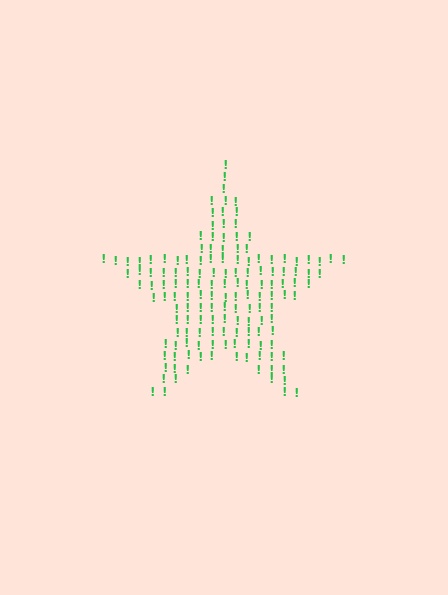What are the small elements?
The small elements are exclamation marks.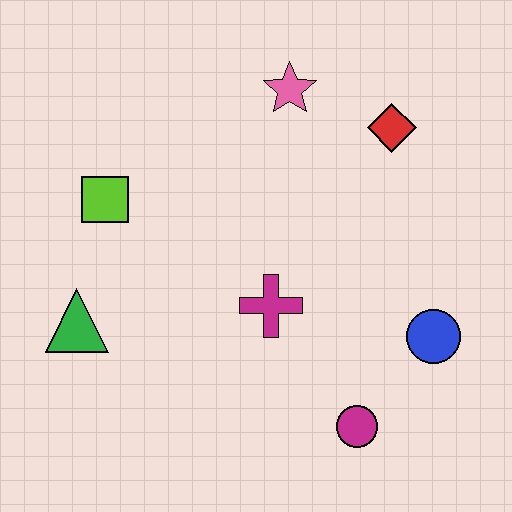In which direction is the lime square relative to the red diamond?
The lime square is to the left of the red diamond.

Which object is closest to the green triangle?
The lime square is closest to the green triangle.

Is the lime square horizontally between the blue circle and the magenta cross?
No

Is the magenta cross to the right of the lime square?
Yes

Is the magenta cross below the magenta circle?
No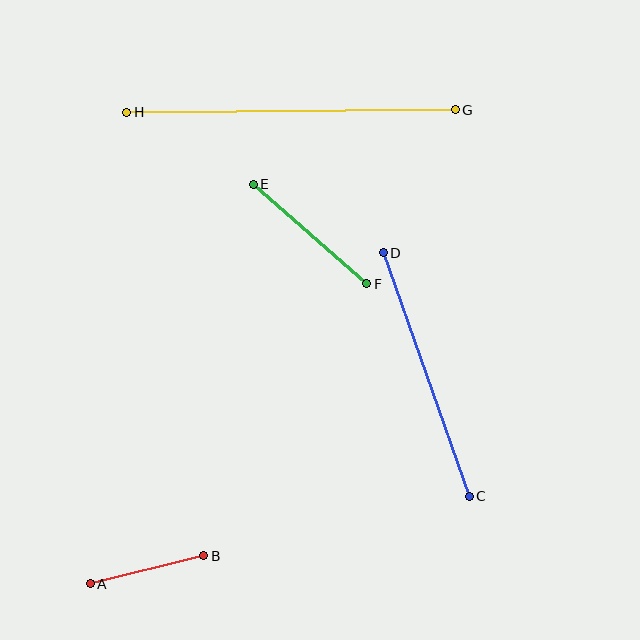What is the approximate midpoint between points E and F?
The midpoint is at approximately (310, 234) pixels.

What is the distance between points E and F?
The distance is approximately 151 pixels.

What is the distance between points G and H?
The distance is approximately 328 pixels.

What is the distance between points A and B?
The distance is approximately 117 pixels.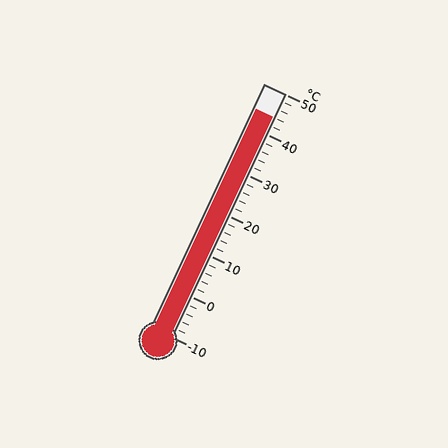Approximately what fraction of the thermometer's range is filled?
The thermometer is filled to approximately 90% of its range.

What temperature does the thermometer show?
The thermometer shows approximately 44°C.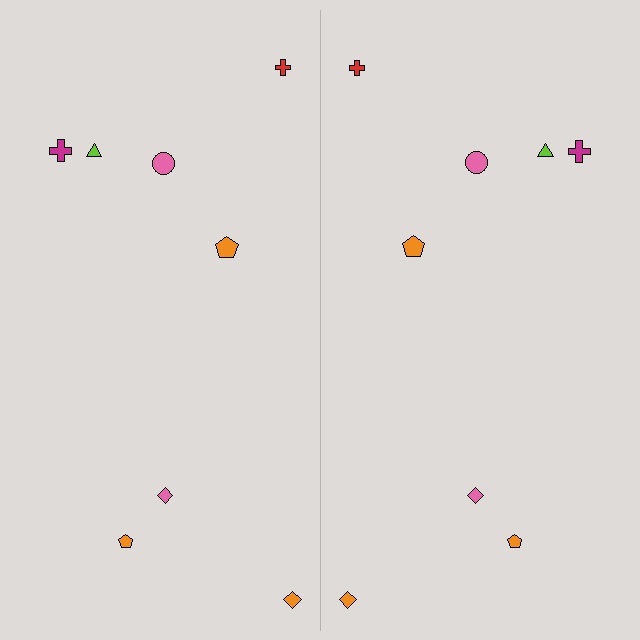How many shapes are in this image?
There are 16 shapes in this image.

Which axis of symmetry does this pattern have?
The pattern has a vertical axis of symmetry running through the center of the image.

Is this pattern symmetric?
Yes, this pattern has bilateral (reflection) symmetry.